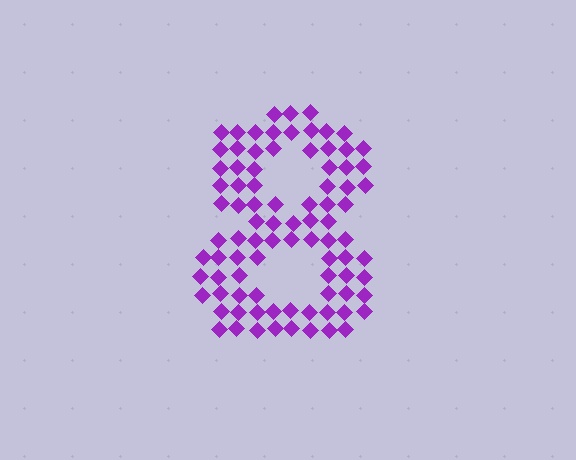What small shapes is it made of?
It is made of small diamonds.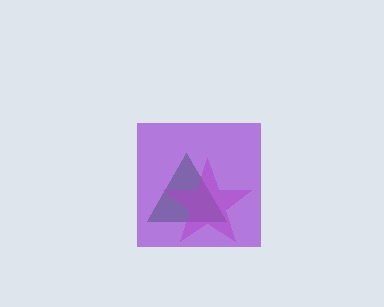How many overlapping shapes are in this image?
There are 3 overlapping shapes in the image.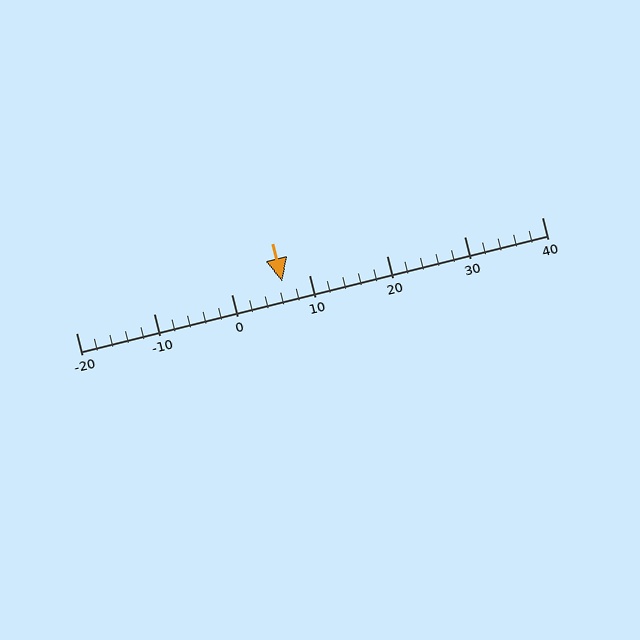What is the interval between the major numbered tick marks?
The major tick marks are spaced 10 units apart.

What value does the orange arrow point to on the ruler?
The orange arrow points to approximately 6.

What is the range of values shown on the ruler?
The ruler shows values from -20 to 40.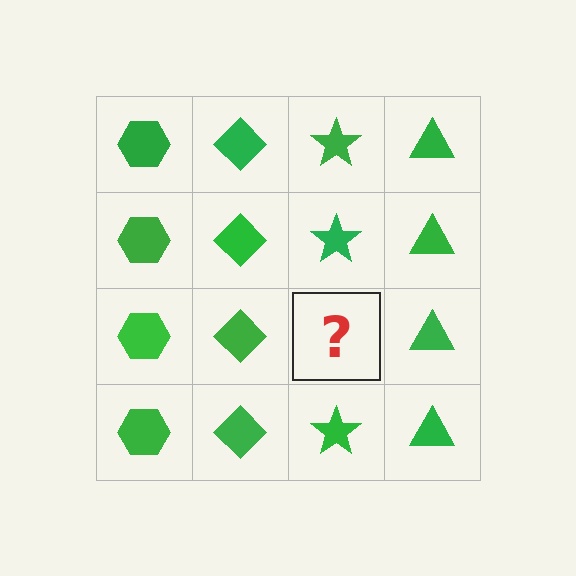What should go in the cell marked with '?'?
The missing cell should contain a green star.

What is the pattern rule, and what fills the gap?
The rule is that each column has a consistent shape. The gap should be filled with a green star.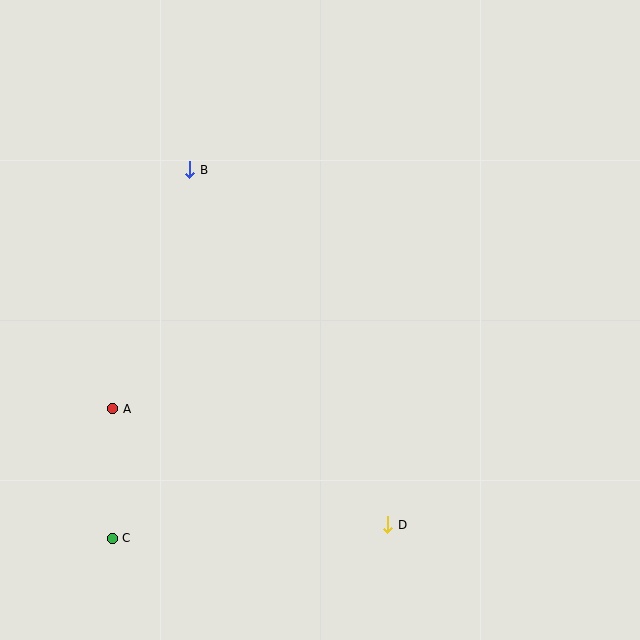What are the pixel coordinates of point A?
Point A is at (113, 409).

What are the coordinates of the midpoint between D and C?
The midpoint between D and C is at (250, 532).